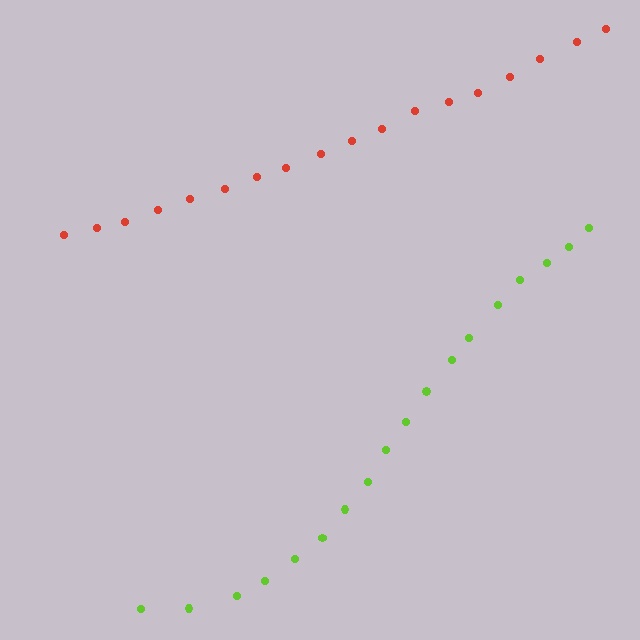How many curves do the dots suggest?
There are 2 distinct paths.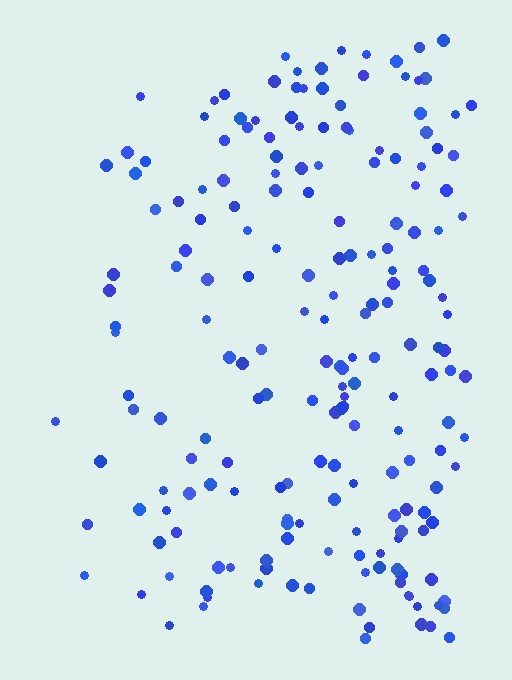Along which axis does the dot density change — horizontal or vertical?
Horizontal.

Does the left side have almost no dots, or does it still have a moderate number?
Still a moderate number, just noticeably fewer than the right.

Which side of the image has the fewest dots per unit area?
The left.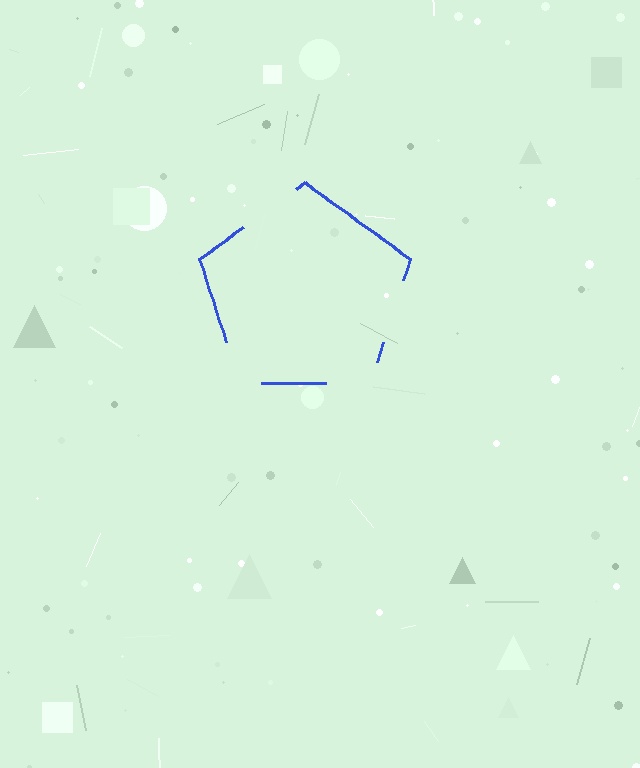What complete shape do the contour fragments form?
The contour fragments form a pentagon.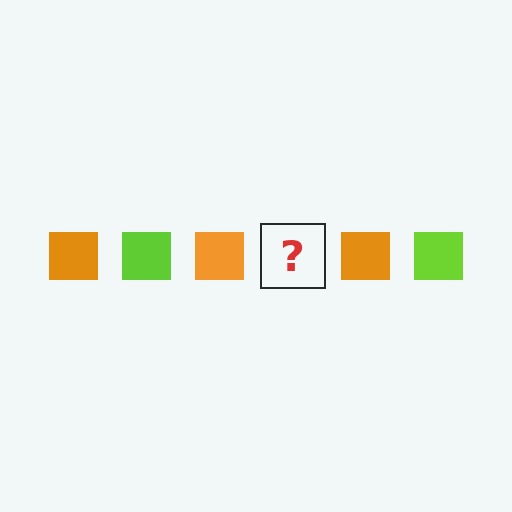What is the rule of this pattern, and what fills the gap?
The rule is that the pattern cycles through orange, lime squares. The gap should be filled with a lime square.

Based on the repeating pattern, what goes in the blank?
The blank should be a lime square.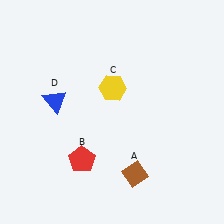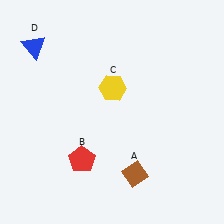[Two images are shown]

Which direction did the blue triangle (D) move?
The blue triangle (D) moved up.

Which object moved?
The blue triangle (D) moved up.